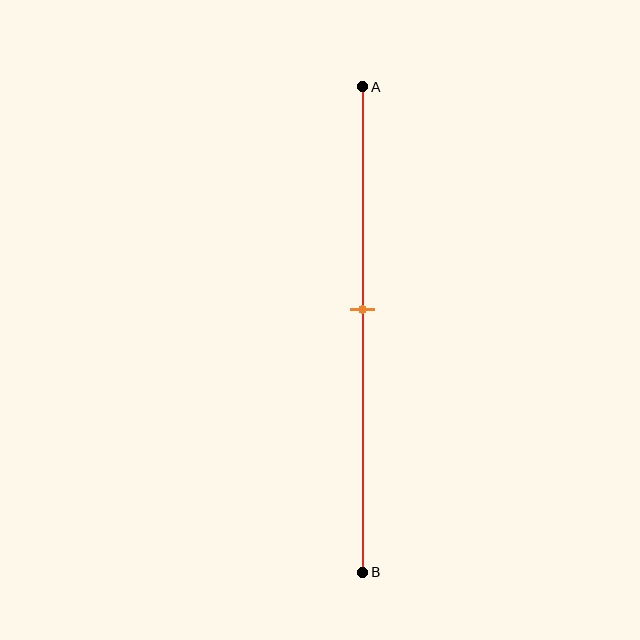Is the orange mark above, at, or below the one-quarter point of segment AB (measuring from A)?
The orange mark is below the one-quarter point of segment AB.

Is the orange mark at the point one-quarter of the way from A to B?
No, the mark is at about 45% from A, not at the 25% one-quarter point.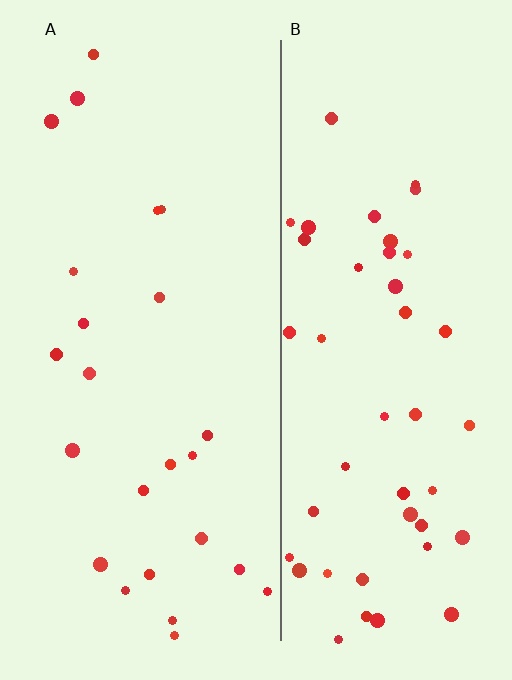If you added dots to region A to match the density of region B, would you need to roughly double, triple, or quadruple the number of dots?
Approximately double.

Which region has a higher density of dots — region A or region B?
B (the right).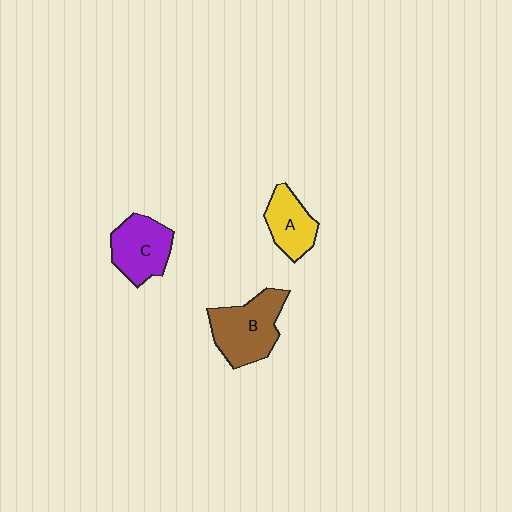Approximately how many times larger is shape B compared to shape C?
Approximately 1.2 times.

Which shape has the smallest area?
Shape A (yellow).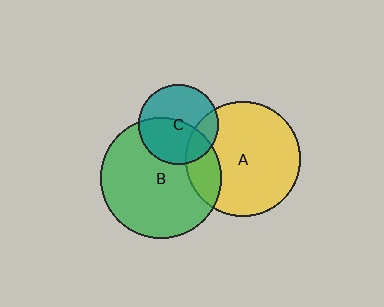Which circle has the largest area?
Circle B (green).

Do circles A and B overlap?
Yes.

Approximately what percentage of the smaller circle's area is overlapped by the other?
Approximately 20%.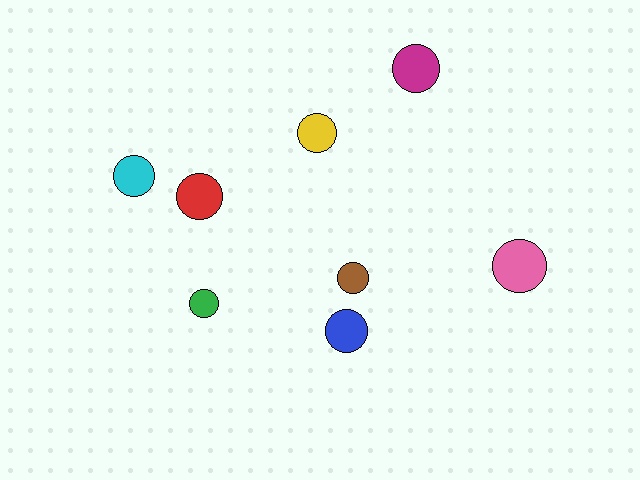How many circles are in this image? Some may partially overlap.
There are 8 circles.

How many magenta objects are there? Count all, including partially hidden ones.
There is 1 magenta object.